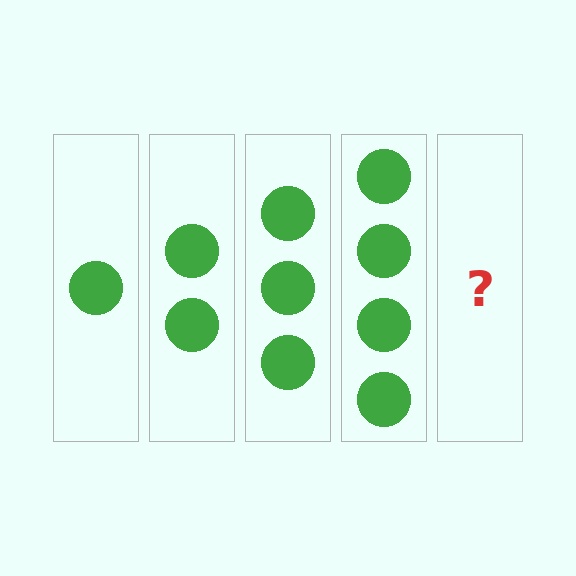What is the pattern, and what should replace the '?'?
The pattern is that each step adds one more circle. The '?' should be 5 circles.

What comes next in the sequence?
The next element should be 5 circles.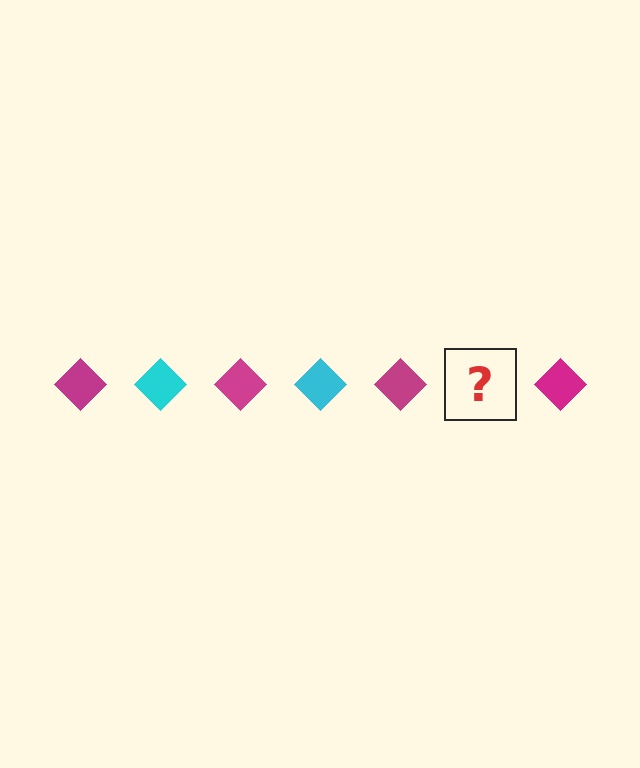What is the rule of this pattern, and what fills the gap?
The rule is that the pattern cycles through magenta, cyan diamonds. The gap should be filled with a cyan diamond.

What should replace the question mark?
The question mark should be replaced with a cyan diamond.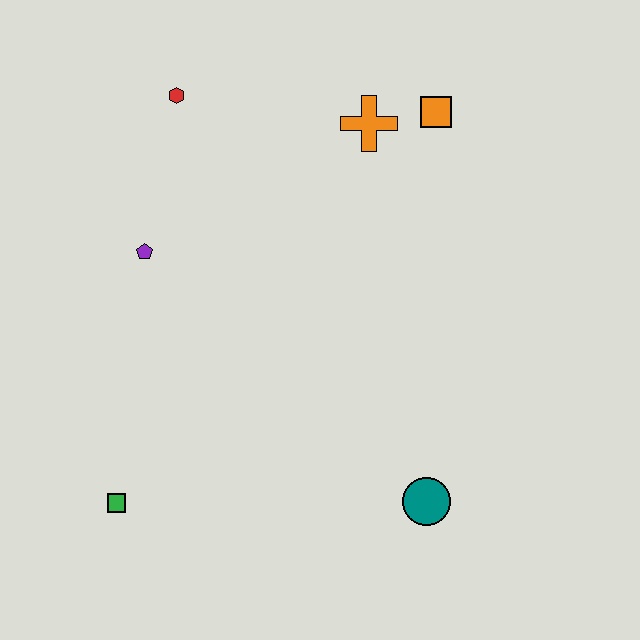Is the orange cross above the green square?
Yes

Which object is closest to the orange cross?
The orange square is closest to the orange cross.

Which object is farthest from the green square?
The orange square is farthest from the green square.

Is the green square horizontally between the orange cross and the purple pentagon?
No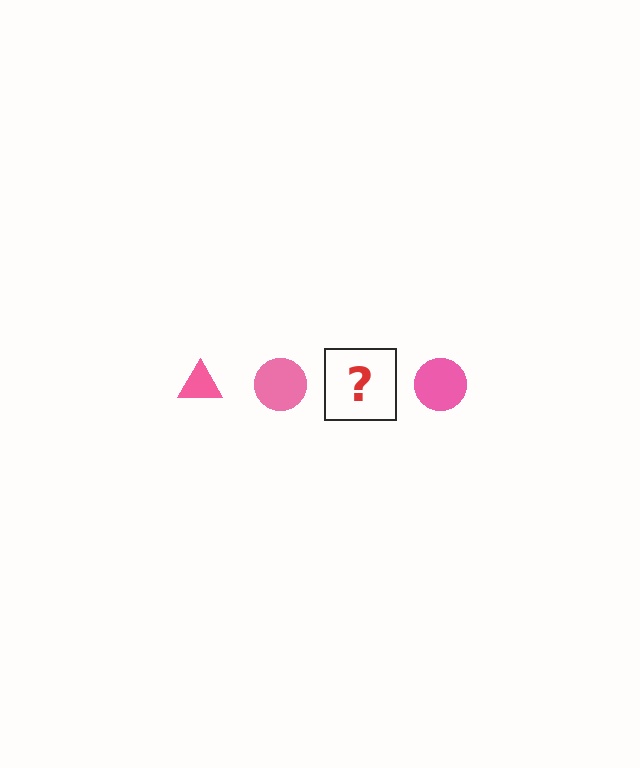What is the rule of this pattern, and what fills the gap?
The rule is that the pattern cycles through triangle, circle shapes in pink. The gap should be filled with a pink triangle.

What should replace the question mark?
The question mark should be replaced with a pink triangle.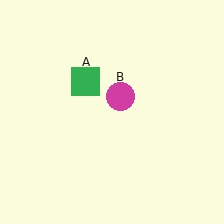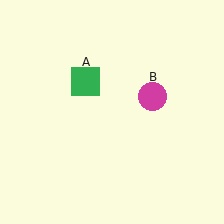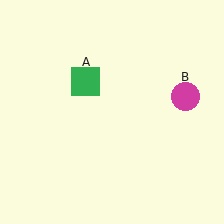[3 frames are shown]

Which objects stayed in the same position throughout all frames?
Green square (object A) remained stationary.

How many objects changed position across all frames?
1 object changed position: magenta circle (object B).